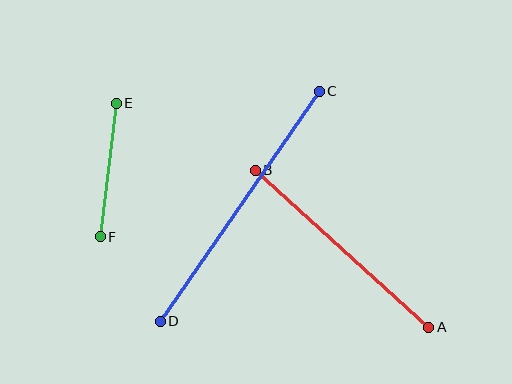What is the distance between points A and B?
The distance is approximately 234 pixels.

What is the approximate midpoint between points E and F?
The midpoint is at approximately (108, 170) pixels.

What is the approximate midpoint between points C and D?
The midpoint is at approximately (240, 206) pixels.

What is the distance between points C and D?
The distance is approximately 280 pixels.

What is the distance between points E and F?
The distance is approximately 134 pixels.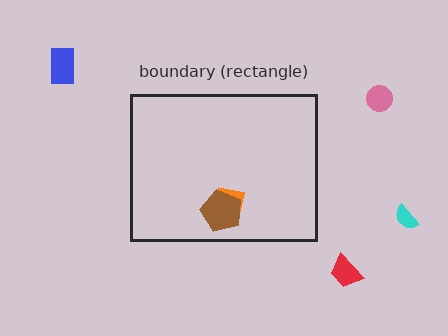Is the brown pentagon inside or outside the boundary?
Inside.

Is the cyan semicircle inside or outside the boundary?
Outside.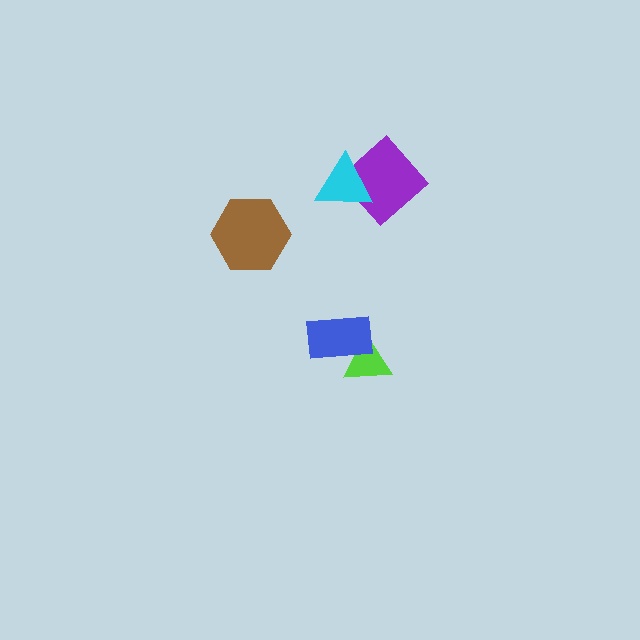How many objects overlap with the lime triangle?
1 object overlaps with the lime triangle.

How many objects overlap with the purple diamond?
1 object overlaps with the purple diamond.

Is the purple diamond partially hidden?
Yes, it is partially covered by another shape.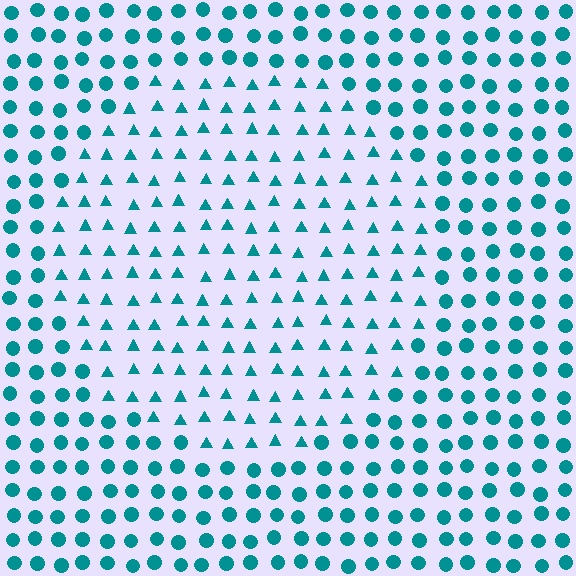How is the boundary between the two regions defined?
The boundary is defined by a change in element shape: triangles inside vs. circles outside. All elements share the same color and spacing.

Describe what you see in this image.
The image is filled with small teal elements arranged in a uniform grid. A circle-shaped region contains triangles, while the surrounding area contains circles. The boundary is defined purely by the change in element shape.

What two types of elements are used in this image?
The image uses triangles inside the circle region and circles outside it.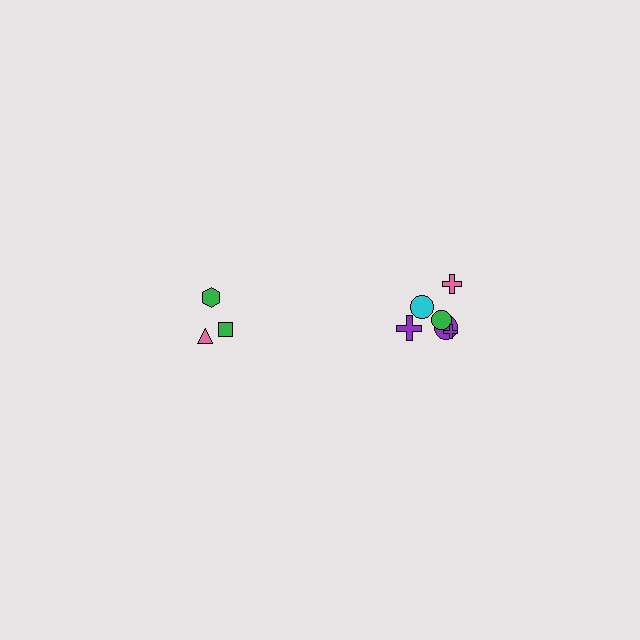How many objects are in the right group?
There are 6 objects.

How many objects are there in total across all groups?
There are 9 objects.